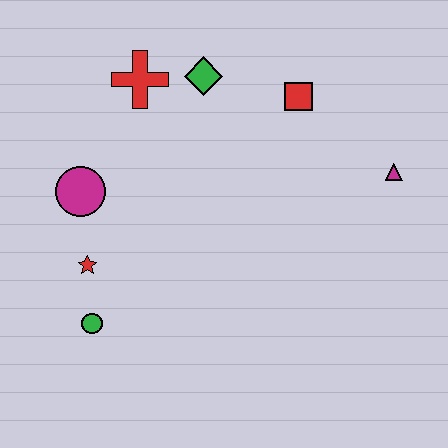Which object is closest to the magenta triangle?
The red square is closest to the magenta triangle.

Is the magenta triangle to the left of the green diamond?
No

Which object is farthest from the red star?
The magenta triangle is farthest from the red star.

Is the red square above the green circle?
Yes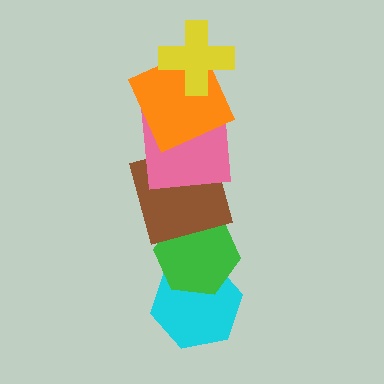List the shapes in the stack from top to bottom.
From top to bottom: the yellow cross, the orange square, the pink square, the brown square, the green hexagon, the cyan hexagon.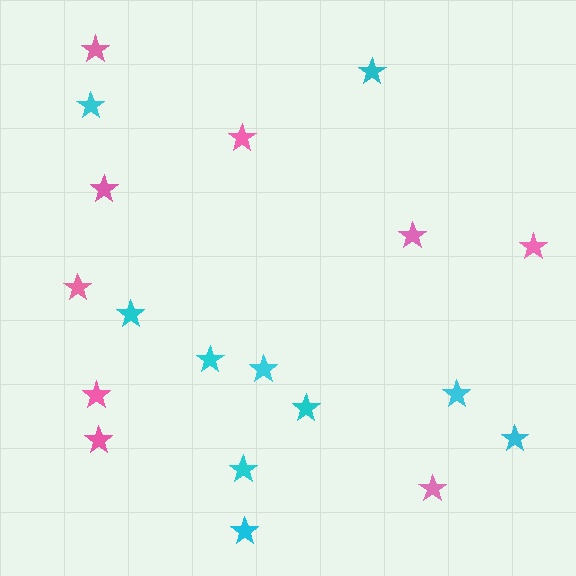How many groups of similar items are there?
There are 2 groups: one group of cyan stars (10) and one group of pink stars (9).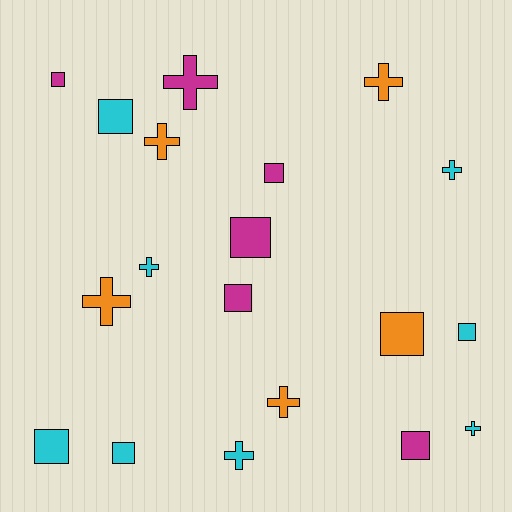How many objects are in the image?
There are 19 objects.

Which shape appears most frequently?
Square, with 10 objects.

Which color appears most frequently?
Cyan, with 8 objects.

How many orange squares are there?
There is 1 orange square.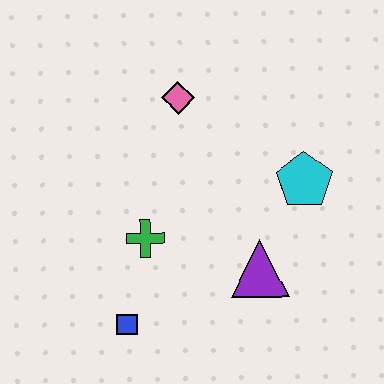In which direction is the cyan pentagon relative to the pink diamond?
The cyan pentagon is to the right of the pink diamond.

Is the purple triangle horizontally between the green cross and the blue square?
No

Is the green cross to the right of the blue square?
Yes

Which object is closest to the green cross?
The blue square is closest to the green cross.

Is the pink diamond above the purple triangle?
Yes